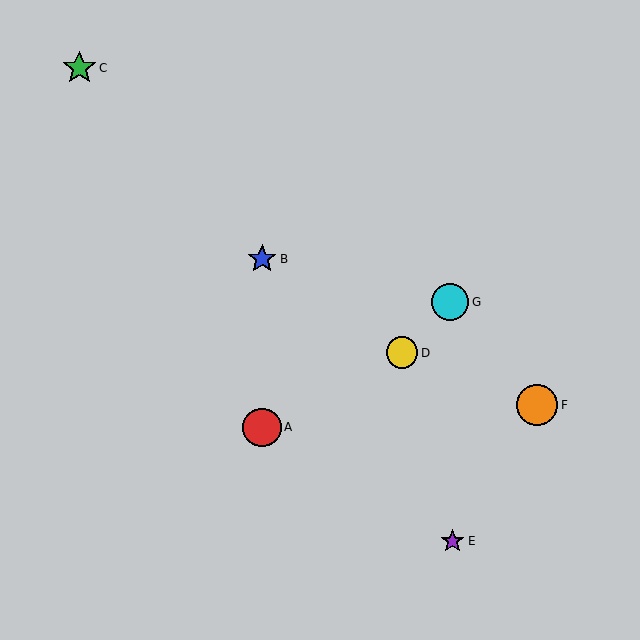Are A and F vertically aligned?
No, A is at x≈262 and F is at x≈537.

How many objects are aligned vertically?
2 objects (A, B) are aligned vertically.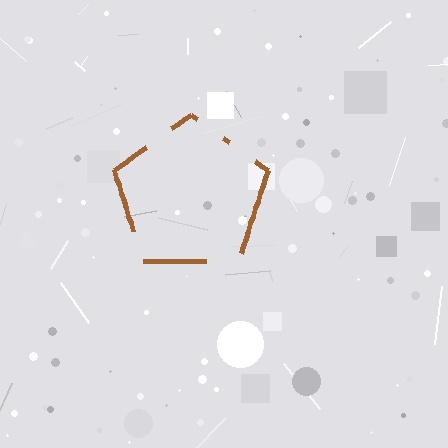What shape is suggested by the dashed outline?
The dashed outline suggests a pentagon.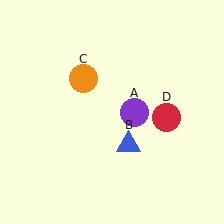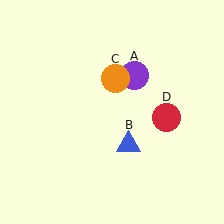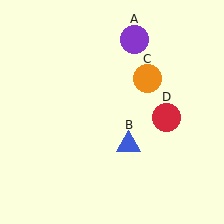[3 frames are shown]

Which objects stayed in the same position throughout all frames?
Blue triangle (object B) and red circle (object D) remained stationary.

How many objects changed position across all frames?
2 objects changed position: purple circle (object A), orange circle (object C).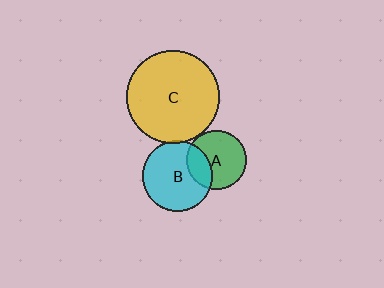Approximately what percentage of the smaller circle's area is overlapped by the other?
Approximately 30%.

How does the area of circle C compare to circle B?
Approximately 1.8 times.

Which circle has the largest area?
Circle C (yellow).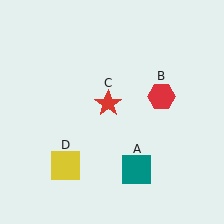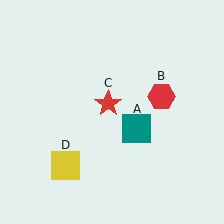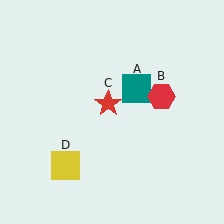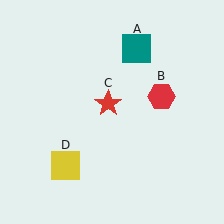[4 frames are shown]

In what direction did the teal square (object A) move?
The teal square (object A) moved up.